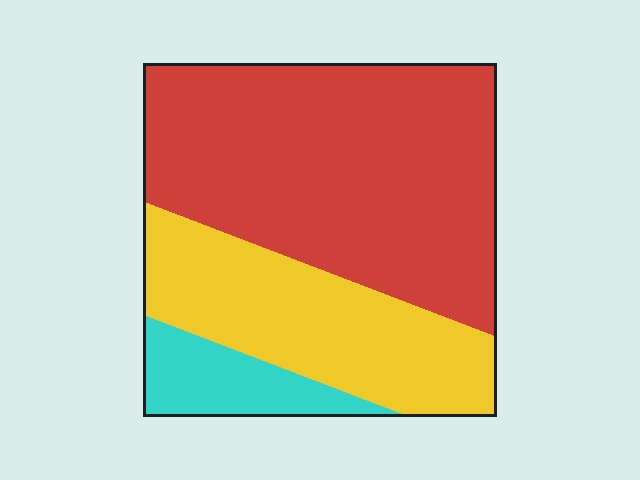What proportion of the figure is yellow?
Yellow covers 31% of the figure.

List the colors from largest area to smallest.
From largest to smallest: red, yellow, cyan.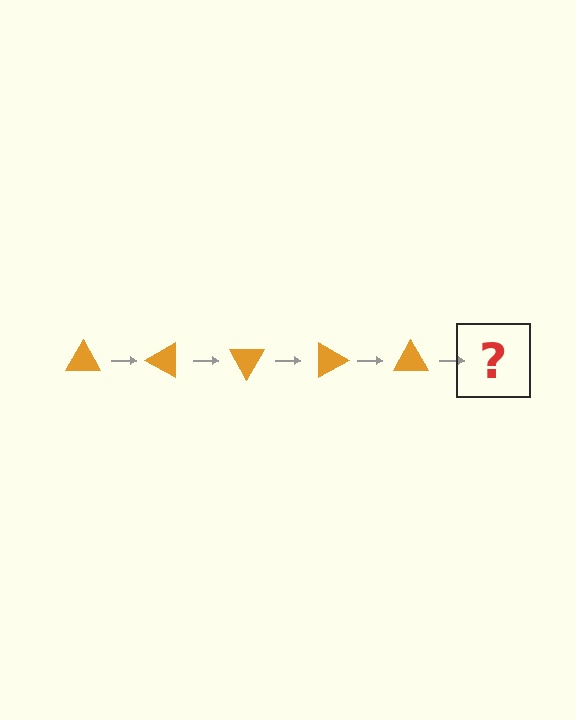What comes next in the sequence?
The next element should be an orange triangle rotated 150 degrees.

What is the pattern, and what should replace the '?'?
The pattern is that the triangle rotates 30 degrees each step. The '?' should be an orange triangle rotated 150 degrees.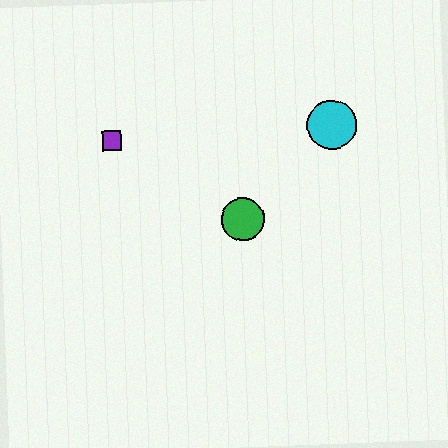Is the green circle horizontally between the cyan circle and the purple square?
Yes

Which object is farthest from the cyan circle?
The purple square is farthest from the cyan circle.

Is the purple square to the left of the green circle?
Yes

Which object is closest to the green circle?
The cyan circle is closest to the green circle.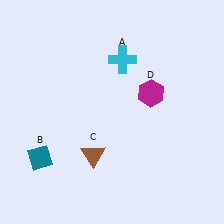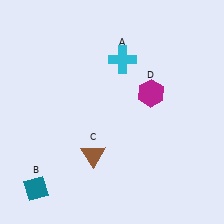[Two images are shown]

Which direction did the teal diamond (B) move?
The teal diamond (B) moved down.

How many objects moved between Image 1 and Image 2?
1 object moved between the two images.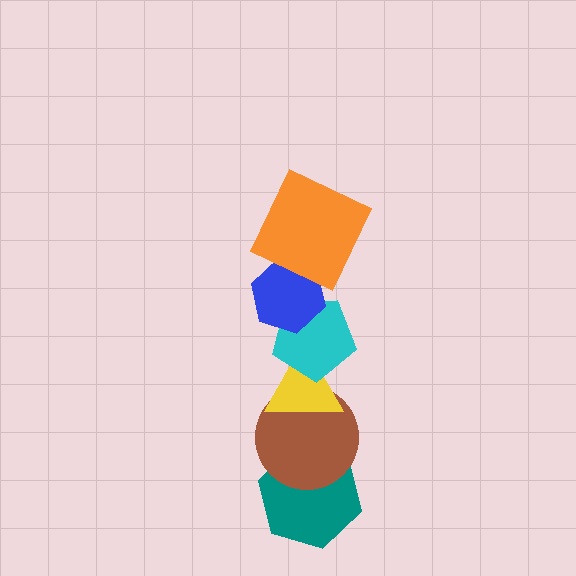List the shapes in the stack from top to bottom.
From top to bottom: the orange square, the blue hexagon, the cyan pentagon, the yellow triangle, the brown circle, the teal hexagon.